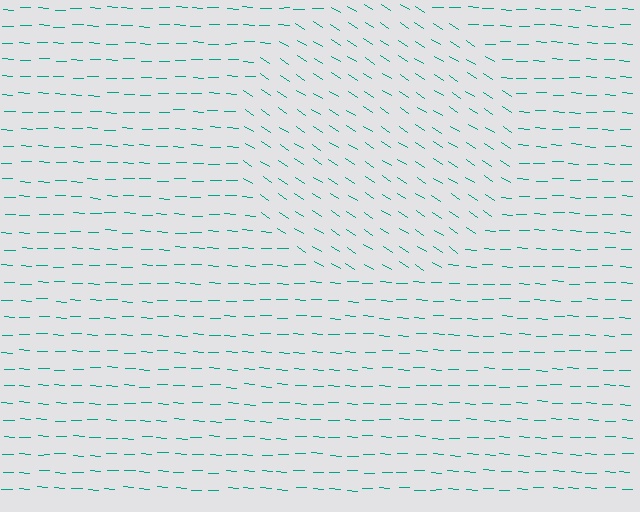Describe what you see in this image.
The image is filled with small teal line segments. A circle region in the image has lines oriented differently from the surrounding lines, creating a visible texture boundary.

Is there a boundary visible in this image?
Yes, there is a texture boundary formed by a change in line orientation.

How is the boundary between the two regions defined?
The boundary is defined purely by a change in line orientation (approximately 30 degrees difference). All lines are the same color and thickness.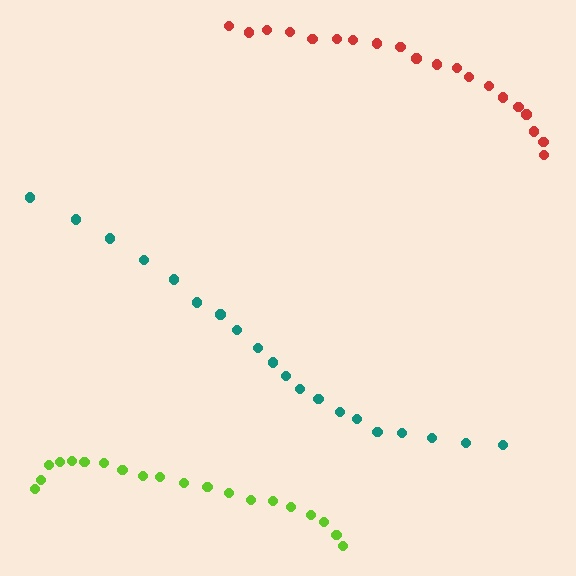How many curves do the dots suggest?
There are 3 distinct paths.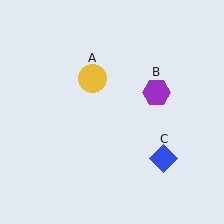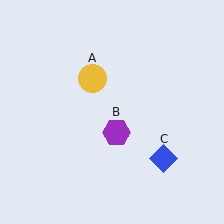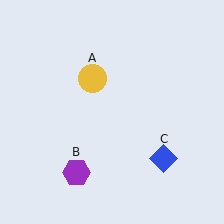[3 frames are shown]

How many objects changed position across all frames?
1 object changed position: purple hexagon (object B).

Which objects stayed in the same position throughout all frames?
Yellow circle (object A) and blue diamond (object C) remained stationary.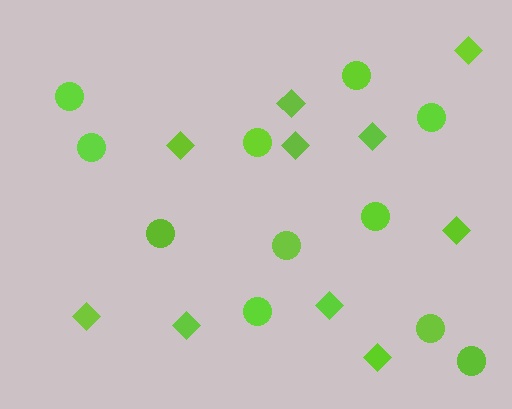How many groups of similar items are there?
There are 2 groups: one group of diamonds (10) and one group of circles (11).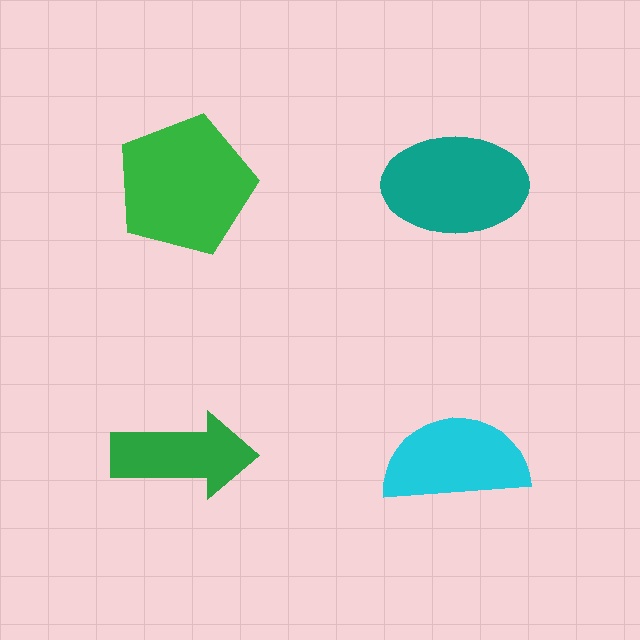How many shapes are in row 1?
2 shapes.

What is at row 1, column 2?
A teal ellipse.